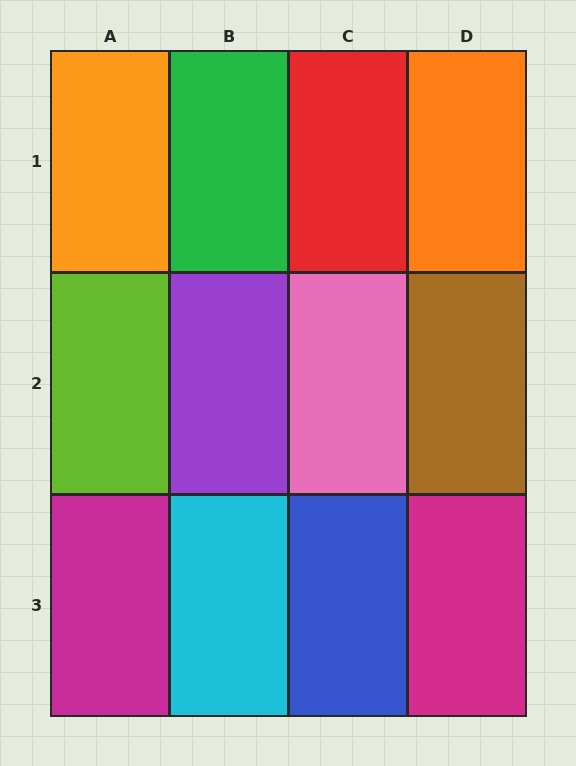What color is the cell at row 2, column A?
Lime.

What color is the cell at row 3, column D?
Magenta.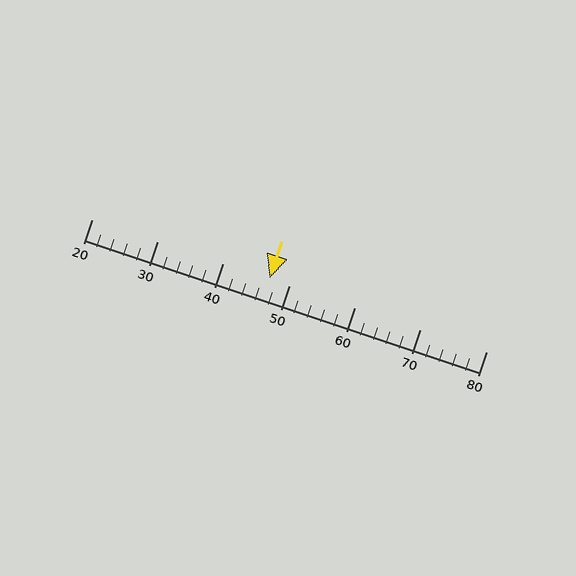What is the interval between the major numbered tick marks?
The major tick marks are spaced 10 units apart.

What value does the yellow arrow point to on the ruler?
The yellow arrow points to approximately 47.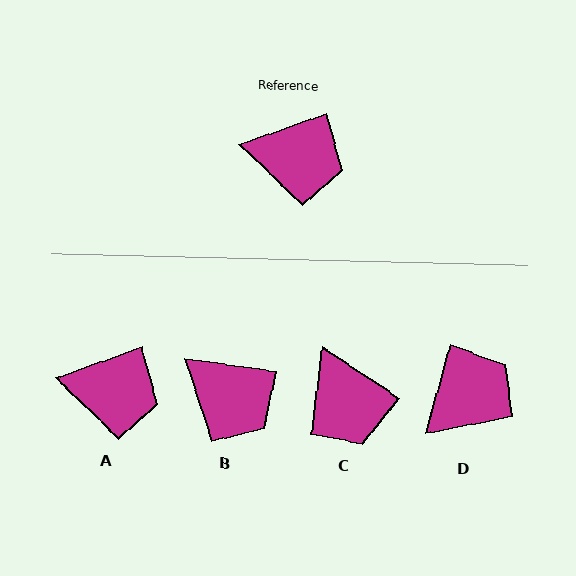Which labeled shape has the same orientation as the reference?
A.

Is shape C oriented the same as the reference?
No, it is off by about 53 degrees.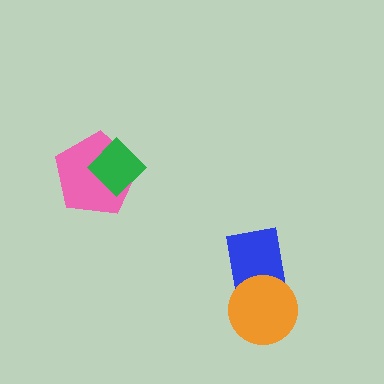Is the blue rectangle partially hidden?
Yes, it is partially covered by another shape.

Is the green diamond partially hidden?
No, no other shape covers it.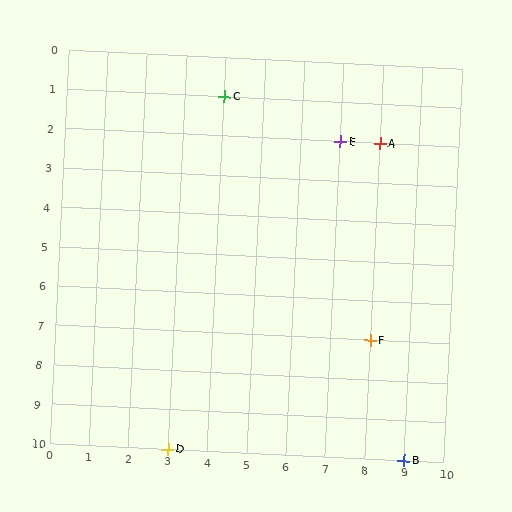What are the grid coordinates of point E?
Point E is at grid coordinates (7, 2).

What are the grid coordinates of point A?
Point A is at grid coordinates (8, 2).